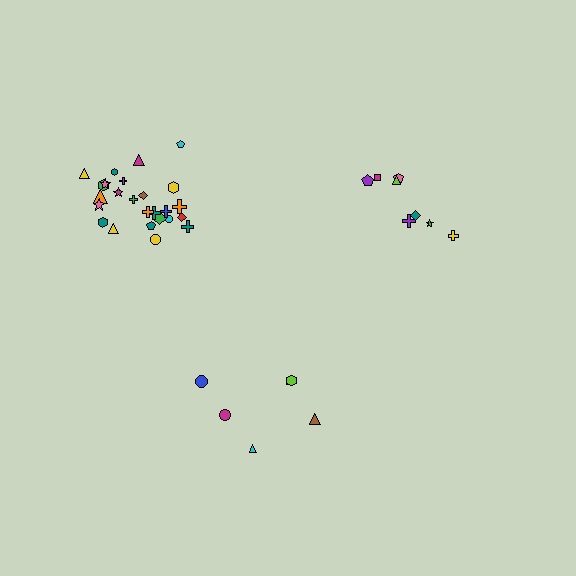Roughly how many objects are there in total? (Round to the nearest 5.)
Roughly 40 objects in total.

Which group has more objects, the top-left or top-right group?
The top-left group.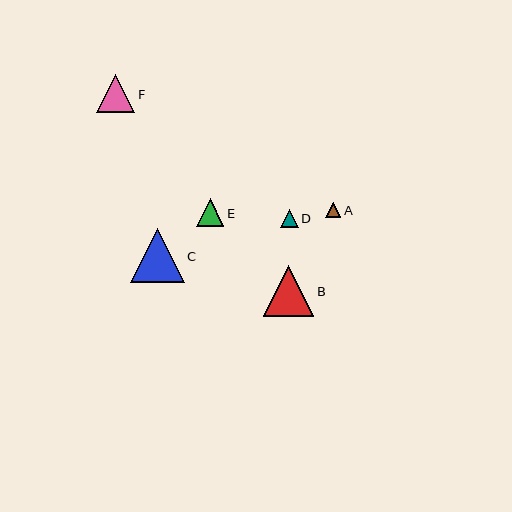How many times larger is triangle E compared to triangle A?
Triangle E is approximately 1.8 times the size of triangle A.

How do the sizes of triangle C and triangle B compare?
Triangle C and triangle B are approximately the same size.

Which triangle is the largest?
Triangle C is the largest with a size of approximately 54 pixels.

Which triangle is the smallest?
Triangle A is the smallest with a size of approximately 15 pixels.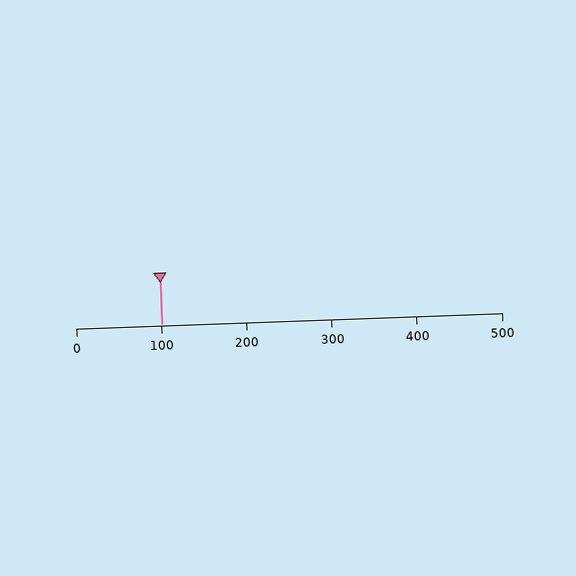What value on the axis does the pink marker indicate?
The marker indicates approximately 100.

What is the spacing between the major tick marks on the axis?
The major ticks are spaced 100 apart.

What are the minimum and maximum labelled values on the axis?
The axis runs from 0 to 500.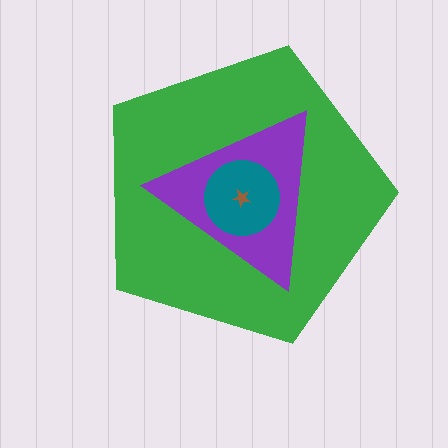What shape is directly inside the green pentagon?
The purple triangle.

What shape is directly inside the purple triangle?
The teal circle.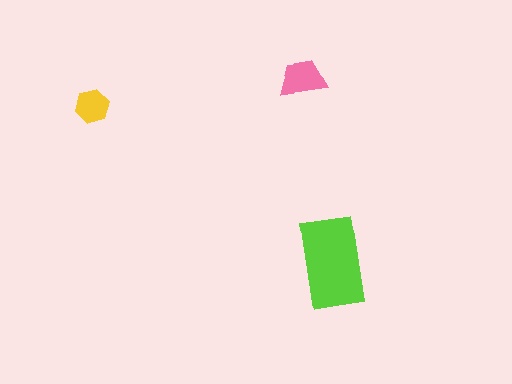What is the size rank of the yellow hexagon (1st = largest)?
3rd.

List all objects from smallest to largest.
The yellow hexagon, the pink trapezoid, the lime rectangle.